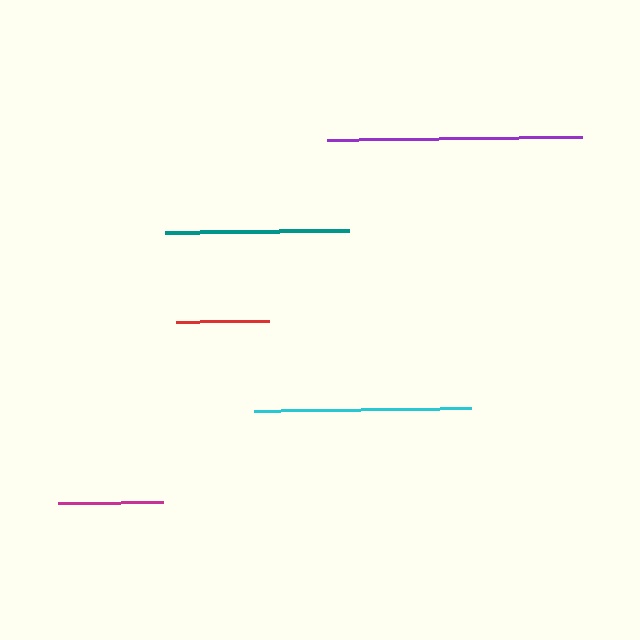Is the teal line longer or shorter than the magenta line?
The teal line is longer than the magenta line.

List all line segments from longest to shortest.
From longest to shortest: purple, cyan, teal, magenta, red.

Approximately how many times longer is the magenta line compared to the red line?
The magenta line is approximately 1.1 times the length of the red line.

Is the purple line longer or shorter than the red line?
The purple line is longer than the red line.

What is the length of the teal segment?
The teal segment is approximately 184 pixels long.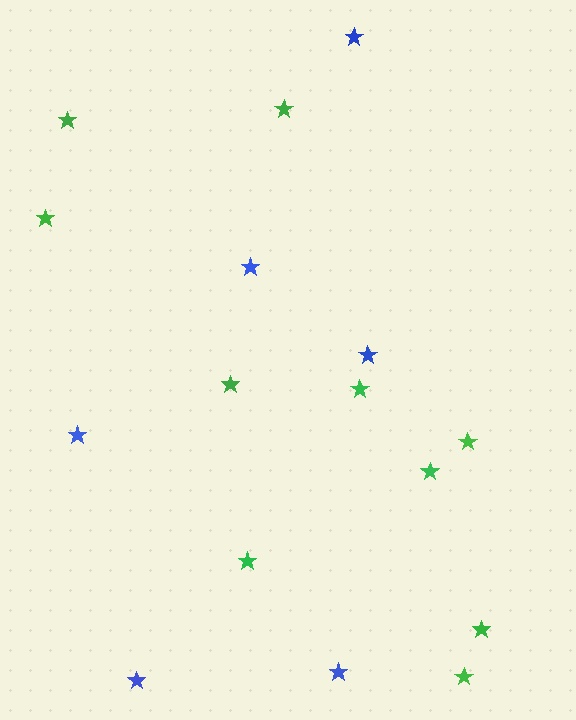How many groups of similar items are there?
There are 2 groups: one group of green stars (10) and one group of blue stars (6).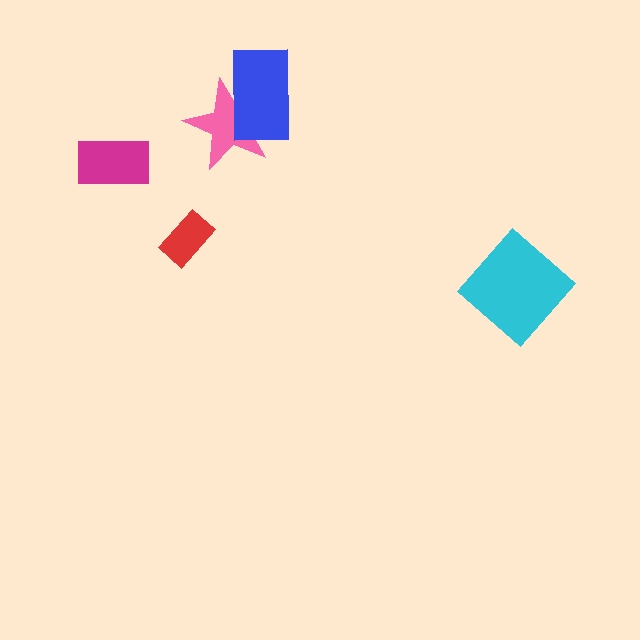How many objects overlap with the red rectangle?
0 objects overlap with the red rectangle.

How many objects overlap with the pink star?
1 object overlaps with the pink star.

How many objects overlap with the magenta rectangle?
0 objects overlap with the magenta rectangle.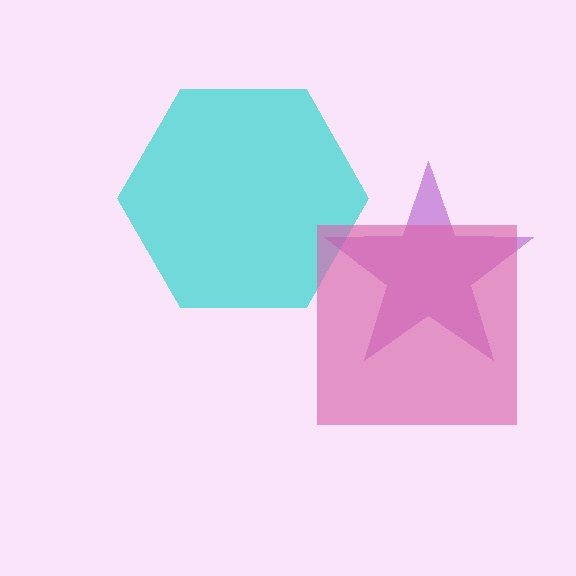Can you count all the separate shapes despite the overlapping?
Yes, there are 3 separate shapes.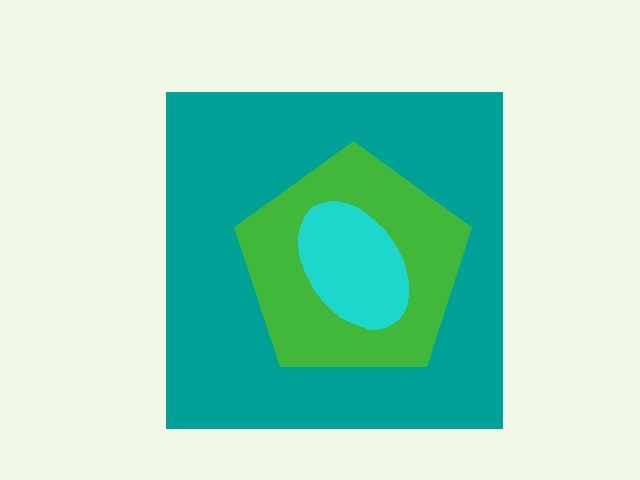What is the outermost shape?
The teal square.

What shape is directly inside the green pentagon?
The cyan ellipse.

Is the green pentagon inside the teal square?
Yes.